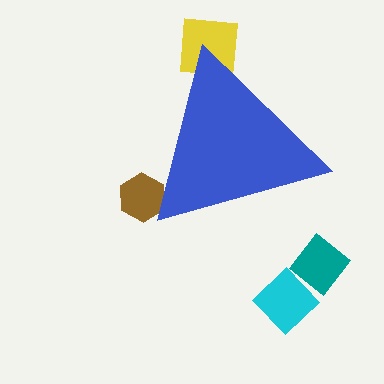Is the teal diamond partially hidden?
No, the teal diamond is fully visible.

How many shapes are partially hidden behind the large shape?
2 shapes are partially hidden.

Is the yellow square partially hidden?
Yes, the yellow square is partially hidden behind the blue triangle.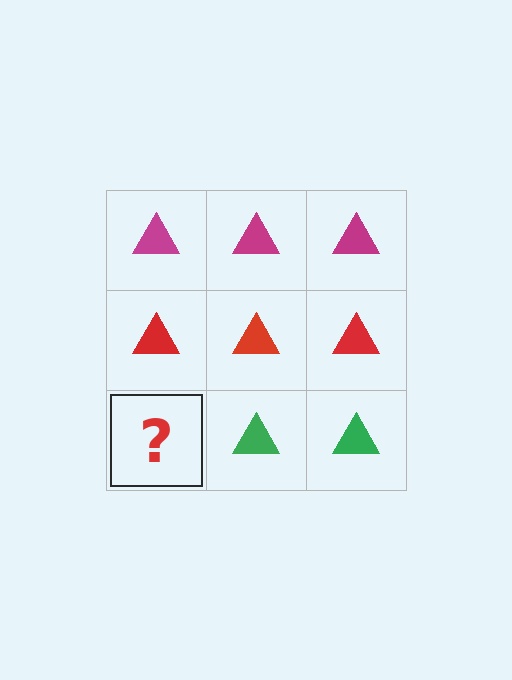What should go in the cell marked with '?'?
The missing cell should contain a green triangle.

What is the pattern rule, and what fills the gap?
The rule is that each row has a consistent color. The gap should be filled with a green triangle.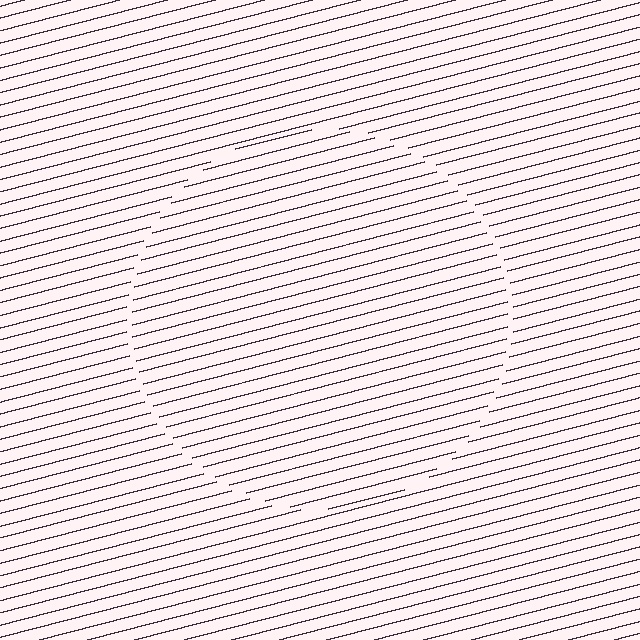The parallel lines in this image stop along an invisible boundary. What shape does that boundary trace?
An illusory circle. The interior of the shape contains the same grating, shifted by half a period — the contour is defined by the phase discontinuity where line-ends from the inner and outer gratings abut.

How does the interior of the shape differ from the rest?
The interior of the shape contains the same grating, shifted by half a period — the contour is defined by the phase discontinuity where line-ends from the inner and outer gratings abut.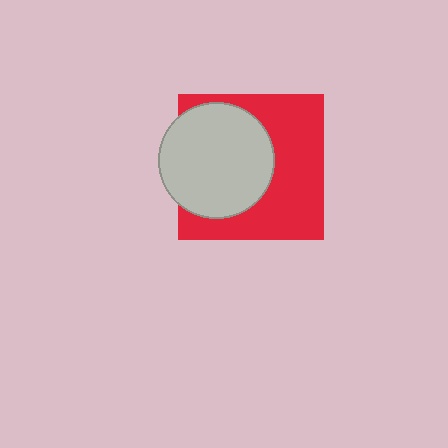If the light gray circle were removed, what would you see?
You would see the complete red square.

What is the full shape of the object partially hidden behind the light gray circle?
The partially hidden object is a red square.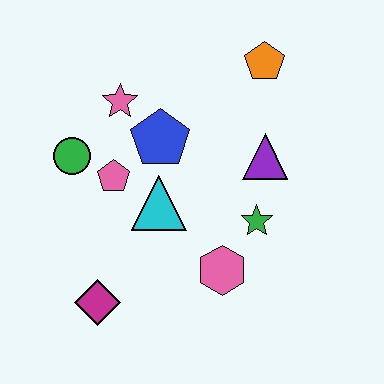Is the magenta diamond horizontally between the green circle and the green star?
Yes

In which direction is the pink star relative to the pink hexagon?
The pink star is above the pink hexagon.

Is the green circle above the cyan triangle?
Yes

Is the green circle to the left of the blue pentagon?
Yes